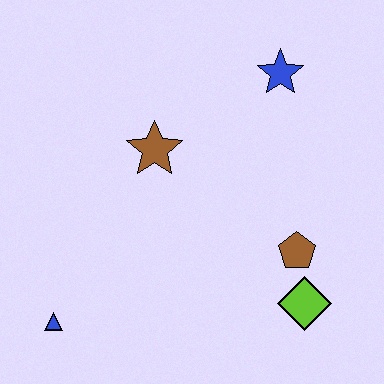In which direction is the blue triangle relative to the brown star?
The blue triangle is below the brown star.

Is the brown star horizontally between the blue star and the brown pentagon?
No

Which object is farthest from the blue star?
The blue triangle is farthest from the blue star.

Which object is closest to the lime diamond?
The brown pentagon is closest to the lime diamond.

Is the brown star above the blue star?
No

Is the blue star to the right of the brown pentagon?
No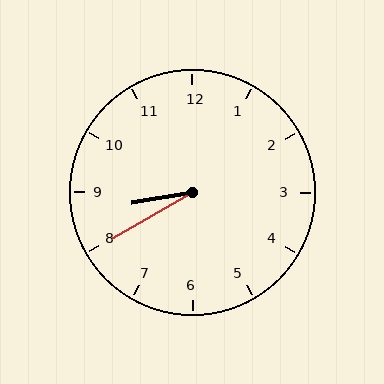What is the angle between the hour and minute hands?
Approximately 20 degrees.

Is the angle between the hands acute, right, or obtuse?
It is acute.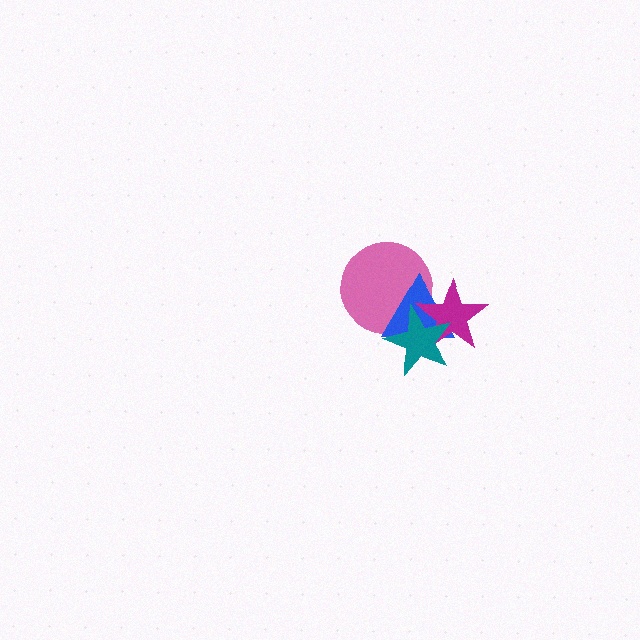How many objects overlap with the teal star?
3 objects overlap with the teal star.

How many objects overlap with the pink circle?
3 objects overlap with the pink circle.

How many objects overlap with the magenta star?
3 objects overlap with the magenta star.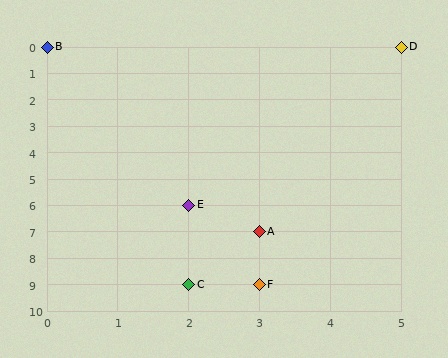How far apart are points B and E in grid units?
Points B and E are 2 columns and 6 rows apart (about 6.3 grid units diagonally).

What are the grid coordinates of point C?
Point C is at grid coordinates (2, 9).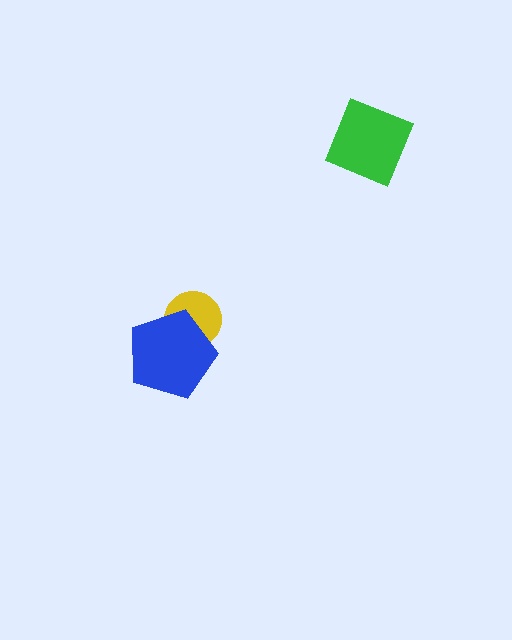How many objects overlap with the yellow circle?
1 object overlaps with the yellow circle.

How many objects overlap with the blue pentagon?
1 object overlaps with the blue pentagon.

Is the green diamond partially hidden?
No, no other shape covers it.